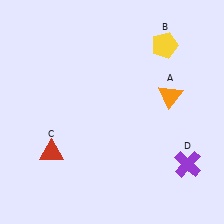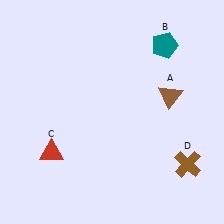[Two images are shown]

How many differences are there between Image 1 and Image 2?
There are 3 differences between the two images.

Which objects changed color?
A changed from orange to brown. B changed from yellow to teal. D changed from purple to brown.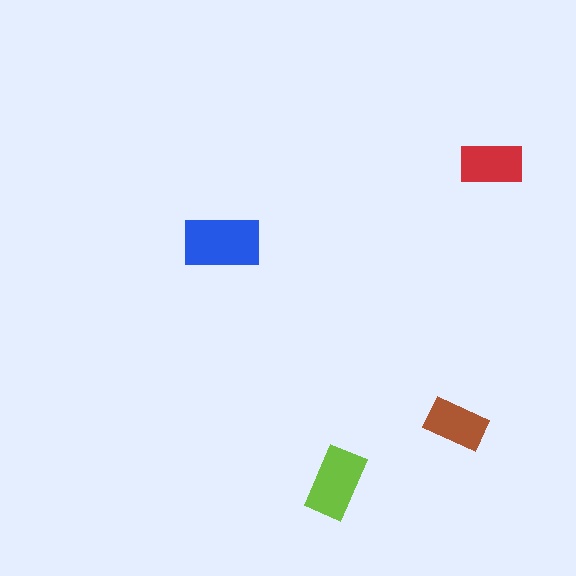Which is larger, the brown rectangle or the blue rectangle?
The blue one.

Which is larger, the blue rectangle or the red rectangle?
The blue one.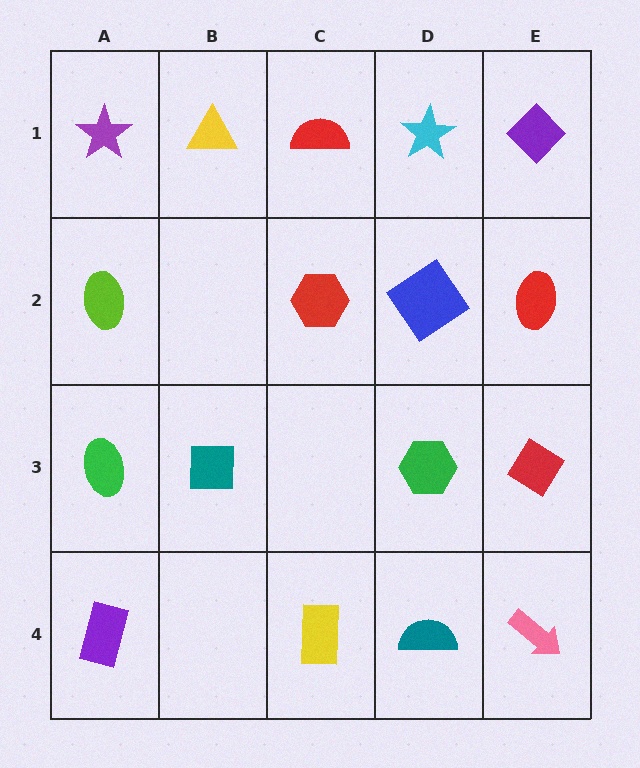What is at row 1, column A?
A purple star.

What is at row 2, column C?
A red hexagon.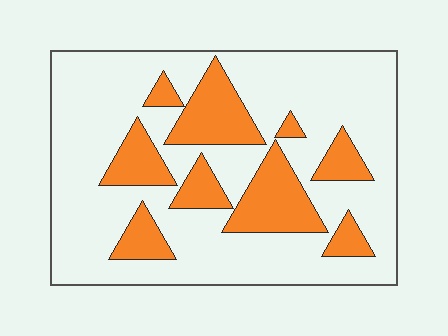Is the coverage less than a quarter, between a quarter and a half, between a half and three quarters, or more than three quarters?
Between a quarter and a half.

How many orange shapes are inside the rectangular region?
9.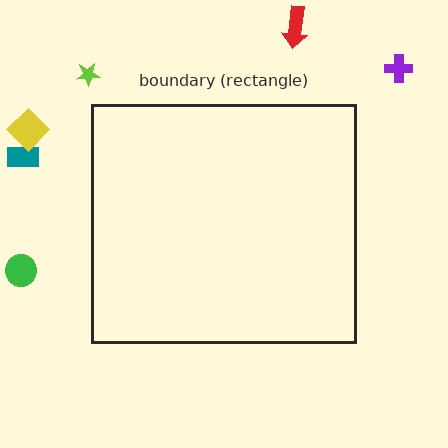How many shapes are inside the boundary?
0 inside, 6 outside.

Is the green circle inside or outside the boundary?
Outside.